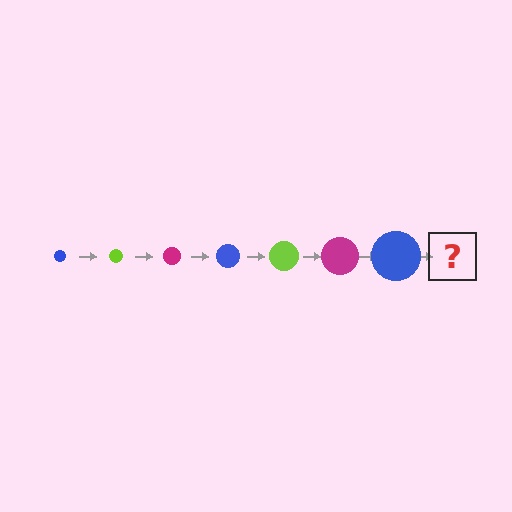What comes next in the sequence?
The next element should be a lime circle, larger than the previous one.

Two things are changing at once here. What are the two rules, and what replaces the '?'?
The two rules are that the circle grows larger each step and the color cycles through blue, lime, and magenta. The '?' should be a lime circle, larger than the previous one.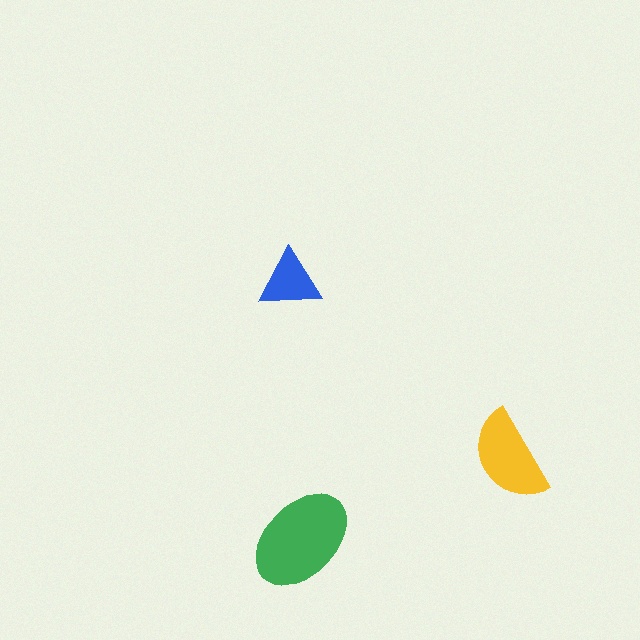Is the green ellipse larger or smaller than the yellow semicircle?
Larger.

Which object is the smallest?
The blue triangle.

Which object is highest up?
The blue triangle is topmost.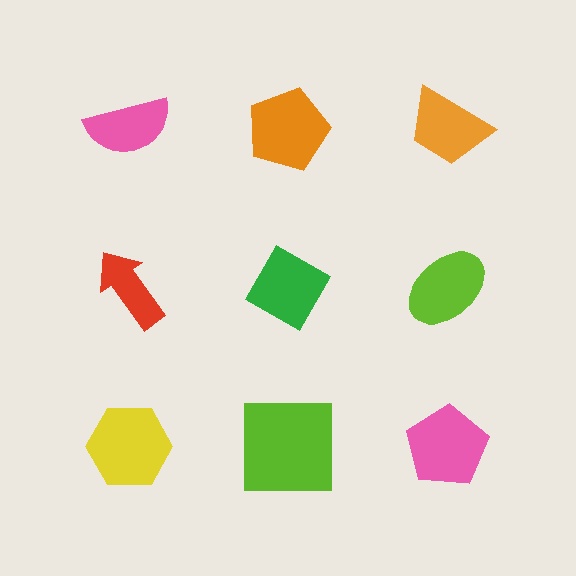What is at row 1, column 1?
A pink semicircle.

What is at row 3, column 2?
A lime square.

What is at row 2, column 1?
A red arrow.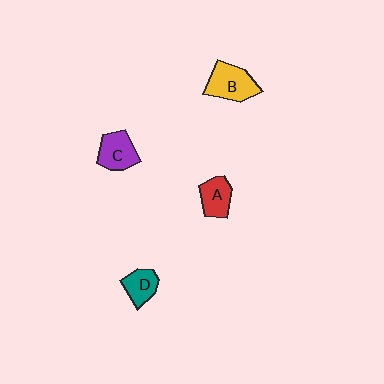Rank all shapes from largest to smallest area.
From largest to smallest: B (yellow), C (purple), A (red), D (teal).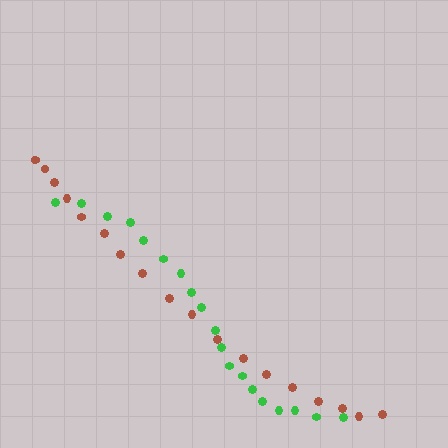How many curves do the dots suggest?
There are 2 distinct paths.